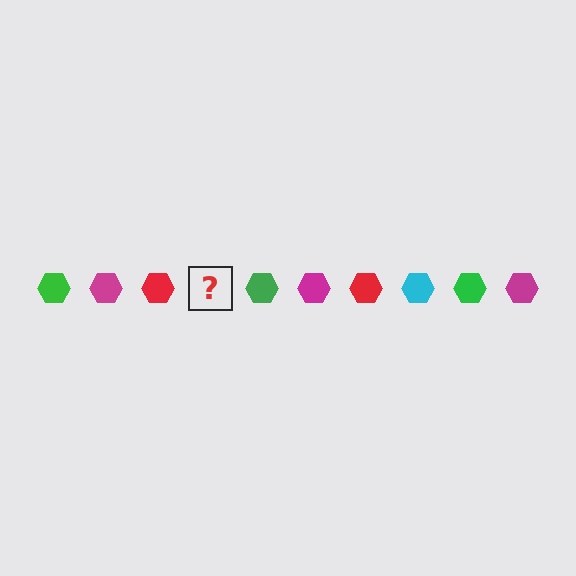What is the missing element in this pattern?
The missing element is a cyan hexagon.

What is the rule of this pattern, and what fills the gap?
The rule is that the pattern cycles through green, magenta, red, cyan hexagons. The gap should be filled with a cyan hexagon.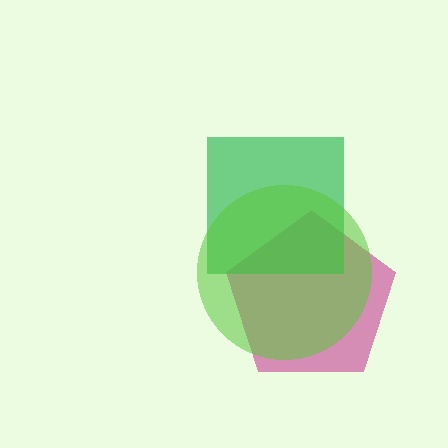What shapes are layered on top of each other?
The layered shapes are: a magenta pentagon, a green square, a lime circle.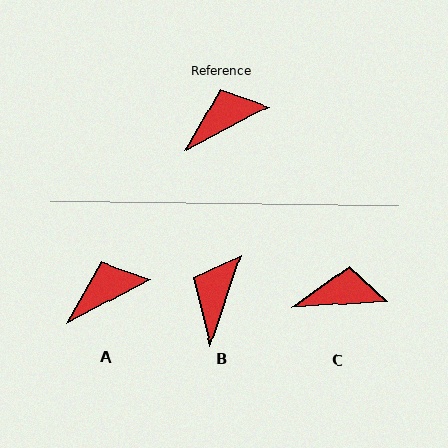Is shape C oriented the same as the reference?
No, it is off by about 24 degrees.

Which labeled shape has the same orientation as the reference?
A.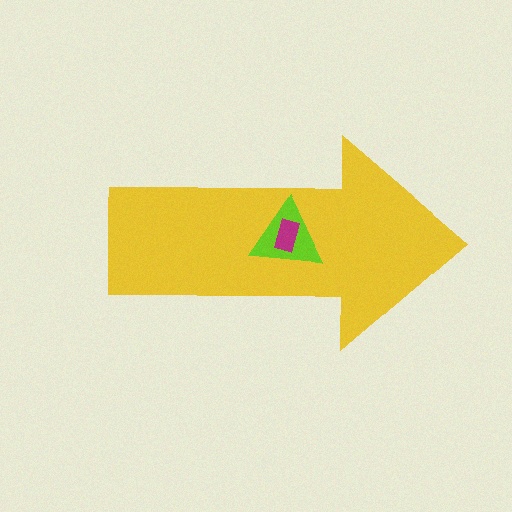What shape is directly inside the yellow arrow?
The lime triangle.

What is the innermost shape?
The magenta rectangle.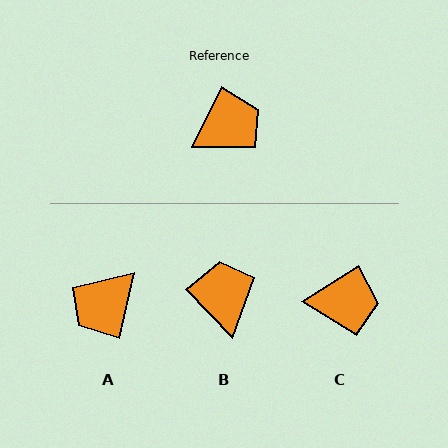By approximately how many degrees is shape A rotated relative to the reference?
Approximately 166 degrees clockwise.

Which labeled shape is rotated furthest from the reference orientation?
A, about 166 degrees away.